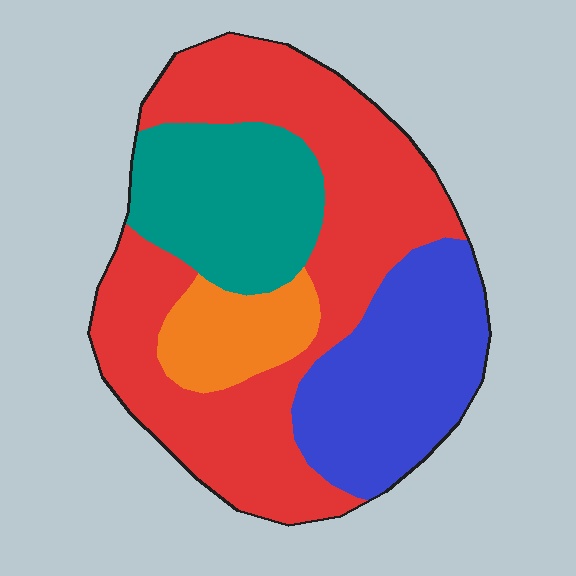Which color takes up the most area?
Red, at roughly 50%.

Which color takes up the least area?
Orange, at roughly 10%.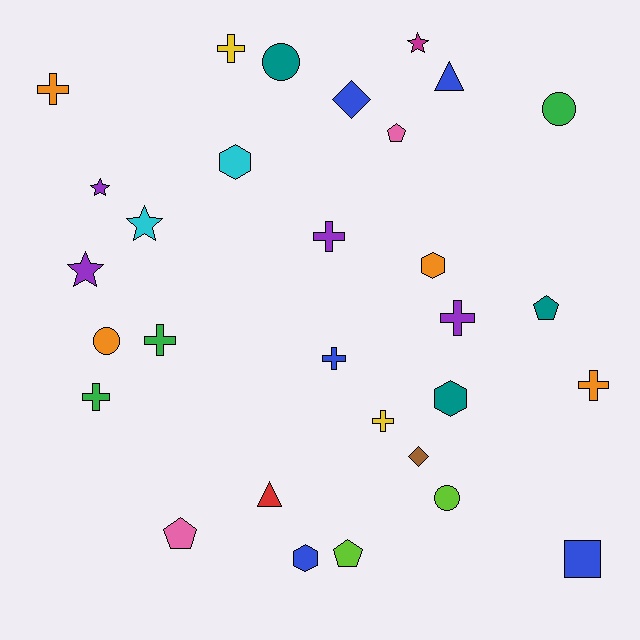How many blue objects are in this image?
There are 5 blue objects.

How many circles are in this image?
There are 4 circles.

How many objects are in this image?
There are 30 objects.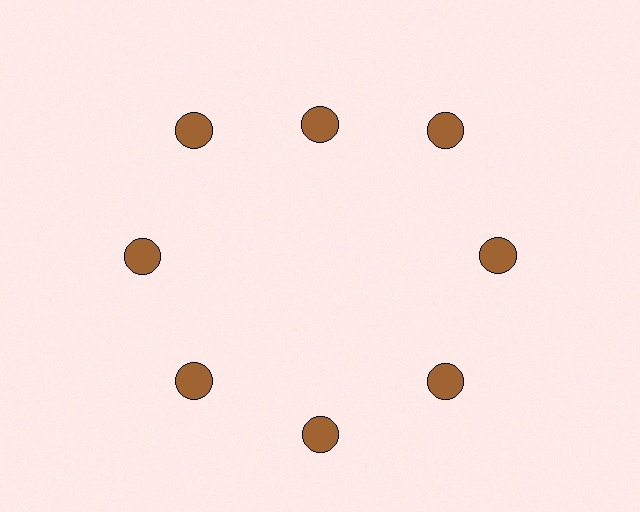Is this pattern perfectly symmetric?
No. The 8 brown circles are arranged in a ring, but one element near the 12 o'clock position is pulled inward toward the center, breaking the 8-fold rotational symmetry.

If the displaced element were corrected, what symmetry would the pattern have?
It would have 8-fold rotational symmetry — the pattern would map onto itself every 45 degrees.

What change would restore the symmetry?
The symmetry would be restored by moving it outward, back onto the ring so that all 8 circles sit at equal angles and equal distance from the center.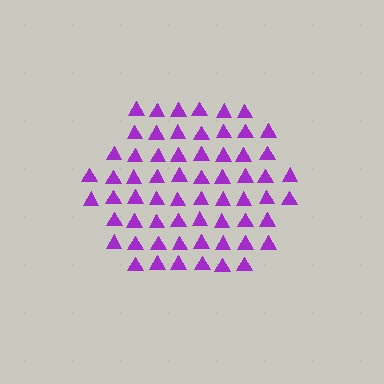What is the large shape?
The large shape is a hexagon.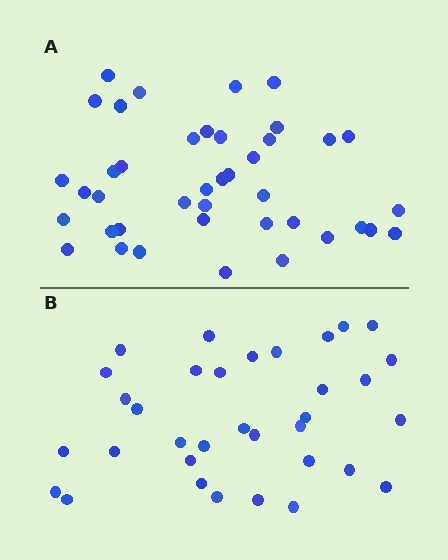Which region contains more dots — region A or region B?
Region A (the top region) has more dots.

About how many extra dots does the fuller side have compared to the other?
Region A has roughly 8 or so more dots than region B.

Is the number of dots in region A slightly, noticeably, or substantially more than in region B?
Region A has only slightly more — the two regions are fairly close. The ratio is roughly 1.2 to 1.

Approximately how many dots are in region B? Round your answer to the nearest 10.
About 30 dots. (The exact count is 34, which rounds to 30.)